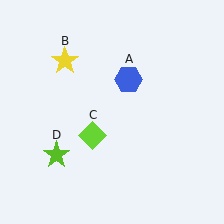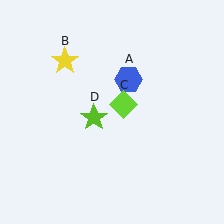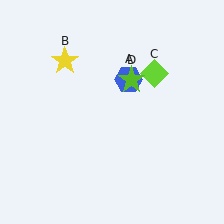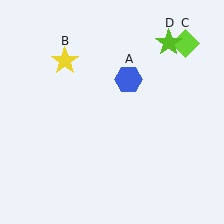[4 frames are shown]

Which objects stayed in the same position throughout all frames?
Blue hexagon (object A) and yellow star (object B) remained stationary.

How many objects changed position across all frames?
2 objects changed position: lime diamond (object C), lime star (object D).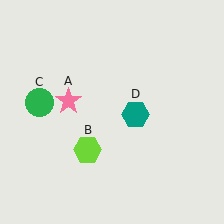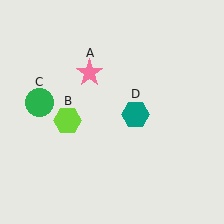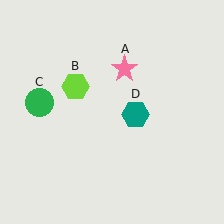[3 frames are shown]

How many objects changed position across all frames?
2 objects changed position: pink star (object A), lime hexagon (object B).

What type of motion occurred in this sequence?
The pink star (object A), lime hexagon (object B) rotated clockwise around the center of the scene.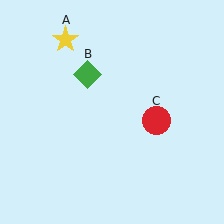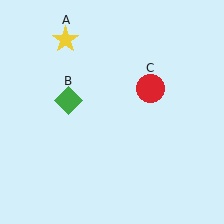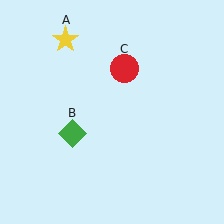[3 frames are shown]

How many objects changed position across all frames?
2 objects changed position: green diamond (object B), red circle (object C).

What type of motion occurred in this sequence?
The green diamond (object B), red circle (object C) rotated counterclockwise around the center of the scene.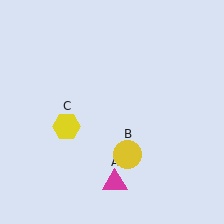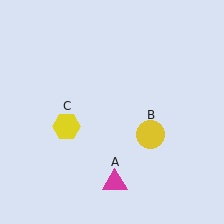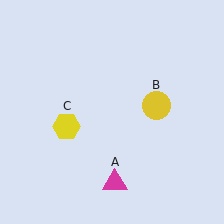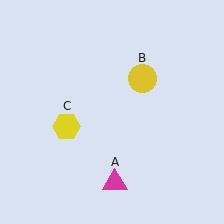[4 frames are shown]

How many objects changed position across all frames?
1 object changed position: yellow circle (object B).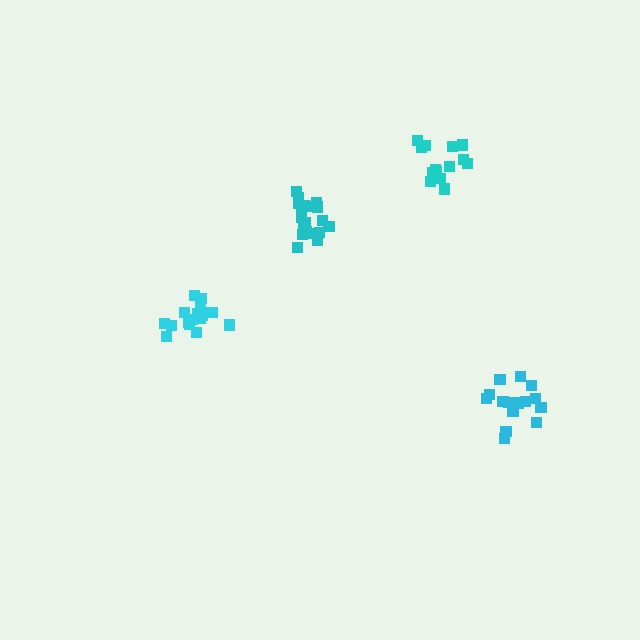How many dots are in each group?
Group 1: 14 dots, Group 2: 17 dots, Group 3: 19 dots, Group 4: 16 dots (66 total).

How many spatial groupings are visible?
There are 4 spatial groupings.